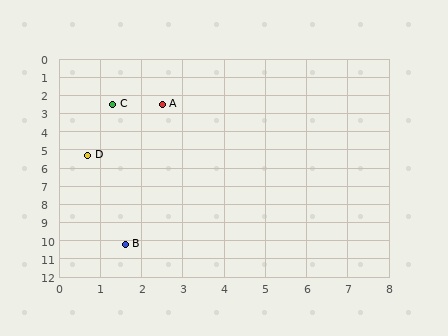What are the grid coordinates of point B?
Point B is at approximately (1.6, 10.2).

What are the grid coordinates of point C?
Point C is at approximately (1.3, 2.5).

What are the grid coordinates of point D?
Point D is at approximately (0.7, 5.3).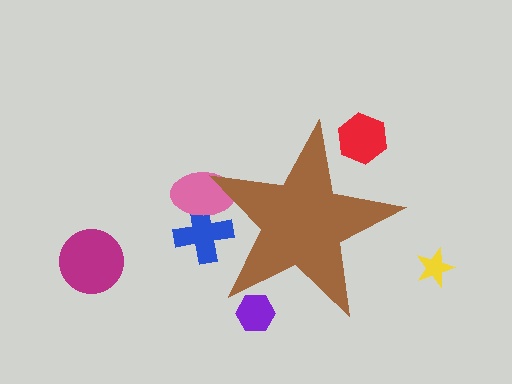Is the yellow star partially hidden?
No, the yellow star is fully visible.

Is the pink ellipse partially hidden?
Yes, the pink ellipse is partially hidden behind the brown star.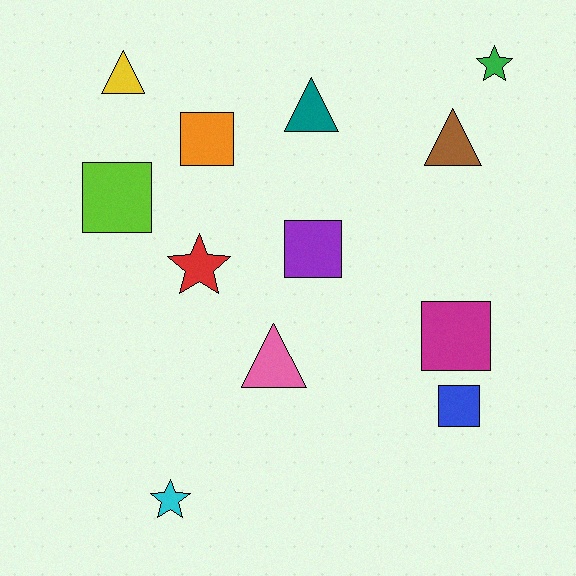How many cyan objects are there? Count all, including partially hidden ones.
There is 1 cyan object.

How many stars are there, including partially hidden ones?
There are 3 stars.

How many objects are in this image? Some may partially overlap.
There are 12 objects.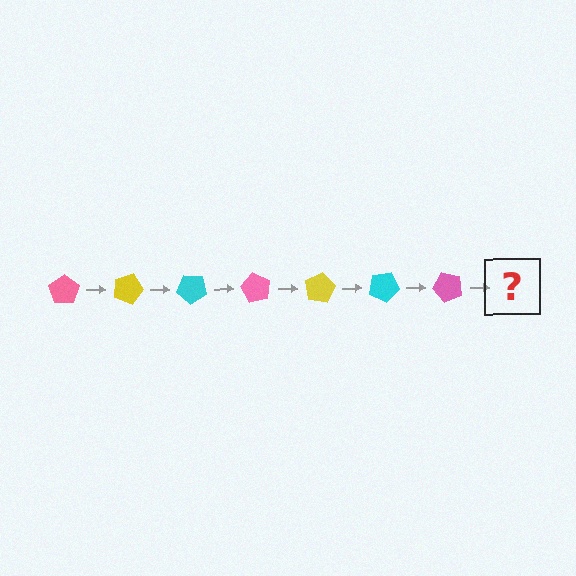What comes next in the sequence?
The next element should be a yellow pentagon, rotated 140 degrees from the start.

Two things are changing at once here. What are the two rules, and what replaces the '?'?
The two rules are that it rotates 20 degrees each step and the color cycles through pink, yellow, and cyan. The '?' should be a yellow pentagon, rotated 140 degrees from the start.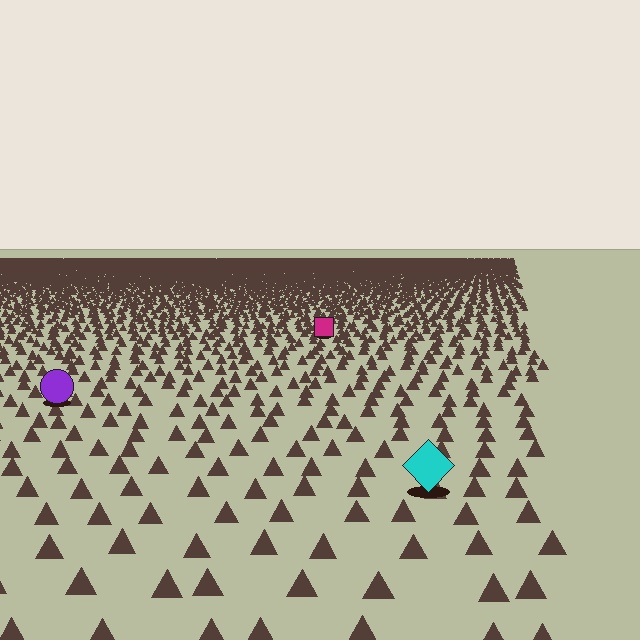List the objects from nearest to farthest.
From nearest to farthest: the cyan diamond, the purple circle, the magenta square.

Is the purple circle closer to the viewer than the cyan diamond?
No. The cyan diamond is closer — you can tell from the texture gradient: the ground texture is coarser near it.